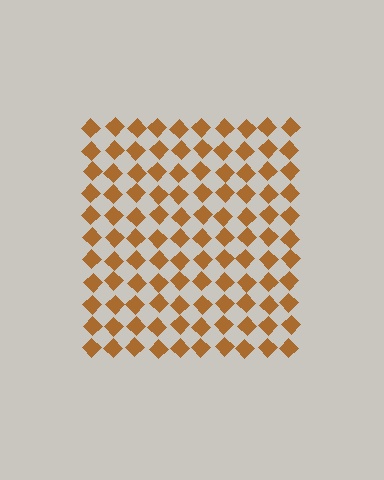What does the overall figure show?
The overall figure shows a square.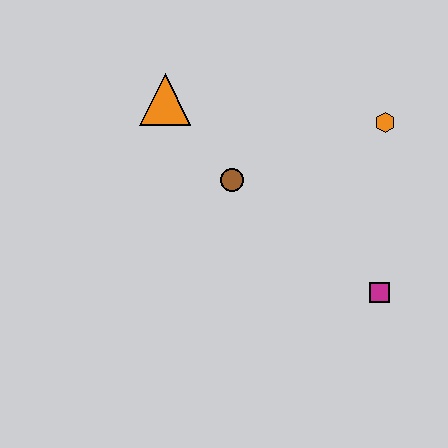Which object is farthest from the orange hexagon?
The orange triangle is farthest from the orange hexagon.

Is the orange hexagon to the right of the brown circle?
Yes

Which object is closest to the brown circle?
The orange triangle is closest to the brown circle.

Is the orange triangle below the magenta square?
No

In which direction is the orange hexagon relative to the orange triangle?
The orange hexagon is to the right of the orange triangle.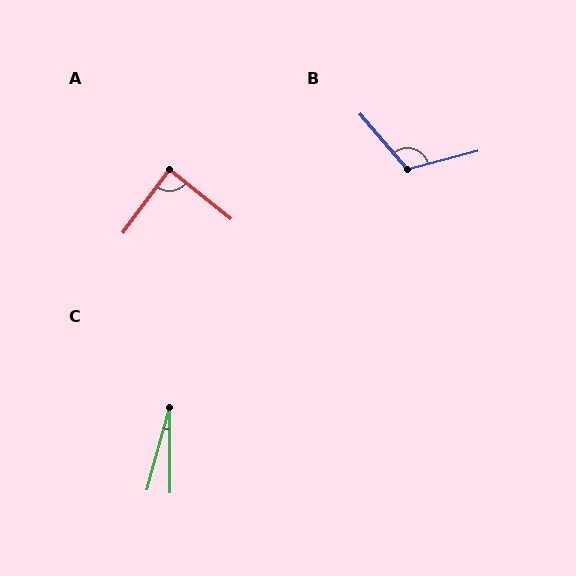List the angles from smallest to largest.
C (16°), A (87°), B (116°).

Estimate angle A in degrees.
Approximately 87 degrees.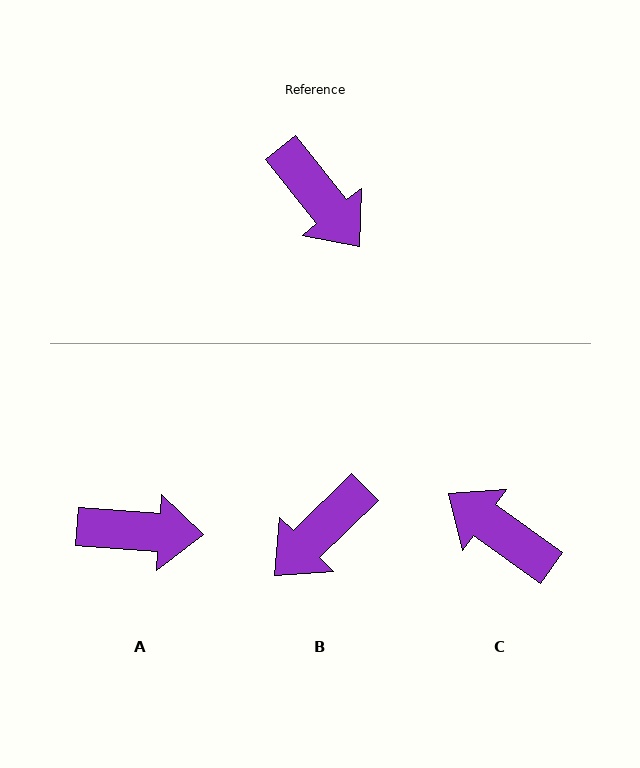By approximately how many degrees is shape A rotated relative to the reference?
Approximately 48 degrees counter-clockwise.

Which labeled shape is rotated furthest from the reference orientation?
C, about 164 degrees away.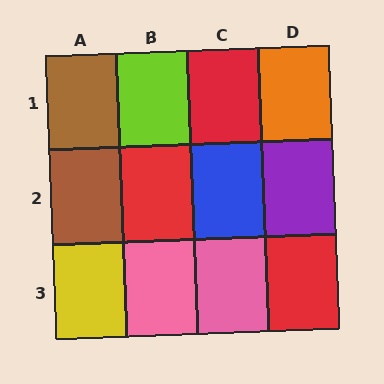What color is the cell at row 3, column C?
Pink.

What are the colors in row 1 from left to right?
Brown, lime, red, orange.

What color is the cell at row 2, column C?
Blue.